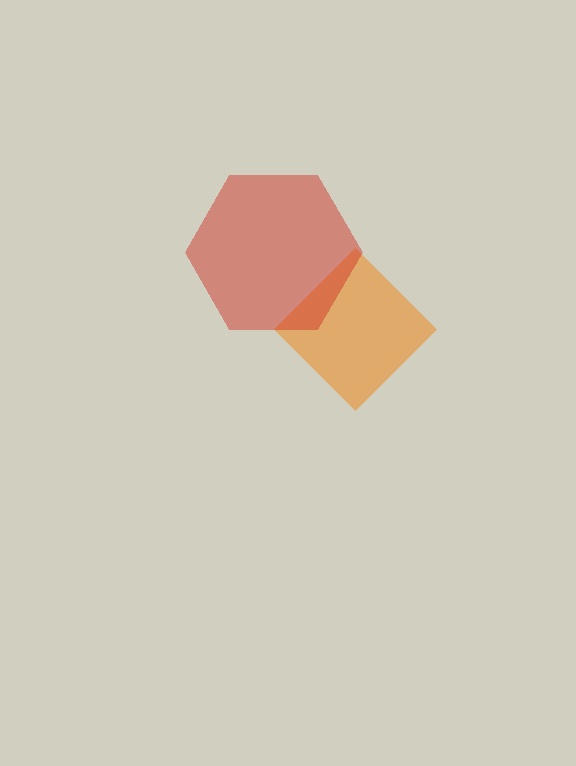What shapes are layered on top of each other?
The layered shapes are: an orange diamond, a red hexagon.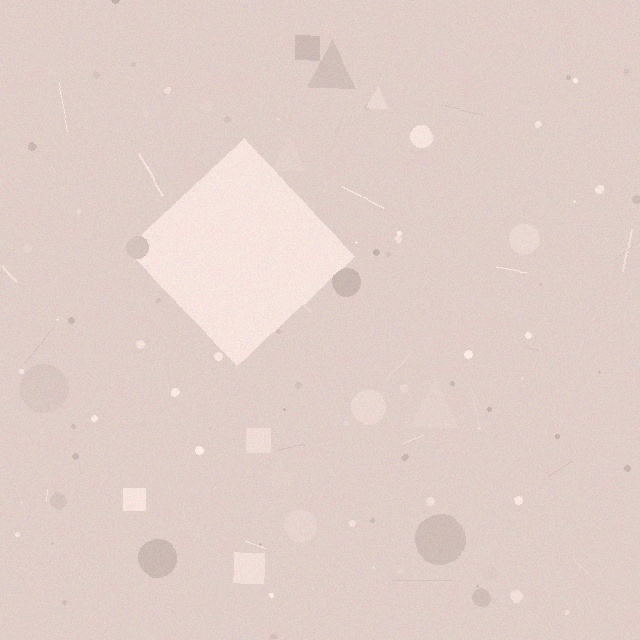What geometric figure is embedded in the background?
A diamond is embedded in the background.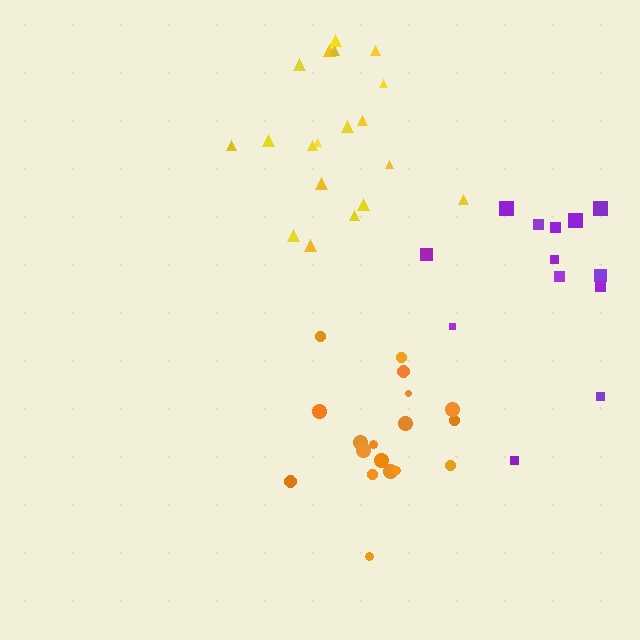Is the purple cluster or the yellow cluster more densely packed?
Yellow.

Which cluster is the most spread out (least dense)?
Purple.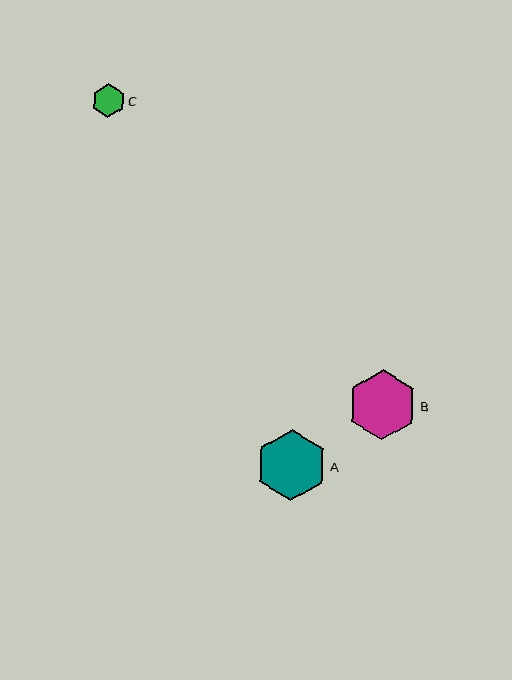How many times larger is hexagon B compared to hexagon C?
Hexagon B is approximately 2.1 times the size of hexagon C.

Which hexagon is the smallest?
Hexagon C is the smallest with a size of approximately 33 pixels.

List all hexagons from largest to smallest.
From largest to smallest: A, B, C.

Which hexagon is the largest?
Hexagon A is the largest with a size of approximately 71 pixels.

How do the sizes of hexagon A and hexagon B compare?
Hexagon A and hexagon B are approximately the same size.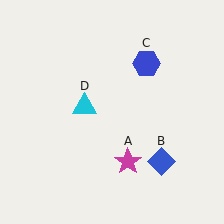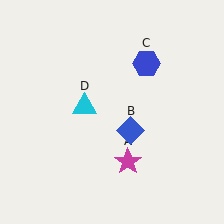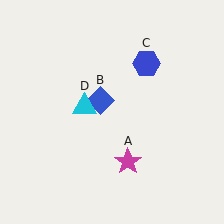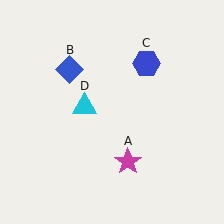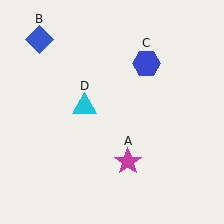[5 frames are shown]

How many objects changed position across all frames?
1 object changed position: blue diamond (object B).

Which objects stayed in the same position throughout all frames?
Magenta star (object A) and blue hexagon (object C) and cyan triangle (object D) remained stationary.